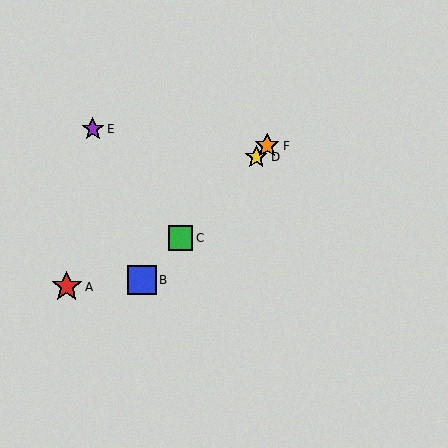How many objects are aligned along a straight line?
4 objects (B, C, D, F) are aligned along a straight line.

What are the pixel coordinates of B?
Object B is at (142, 280).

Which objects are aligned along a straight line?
Objects B, C, D, F are aligned along a straight line.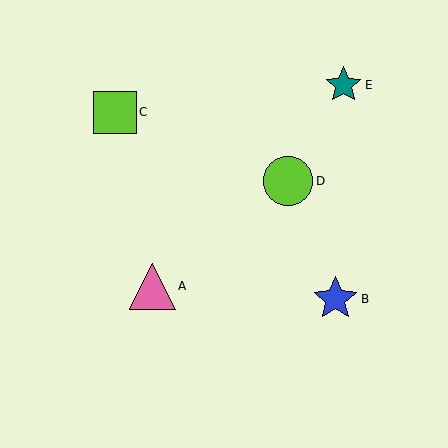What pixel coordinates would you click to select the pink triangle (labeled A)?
Click at (153, 286) to select the pink triangle A.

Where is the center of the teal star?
The center of the teal star is at (344, 85).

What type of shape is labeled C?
Shape C is a lime square.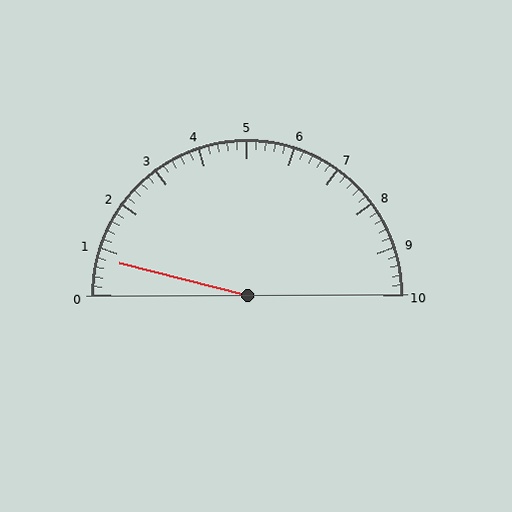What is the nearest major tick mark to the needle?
The nearest major tick mark is 1.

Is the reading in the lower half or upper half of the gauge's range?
The reading is in the lower half of the range (0 to 10).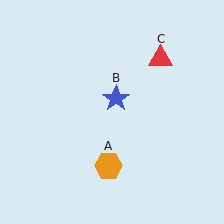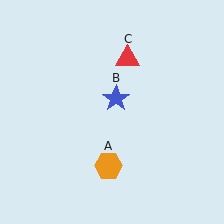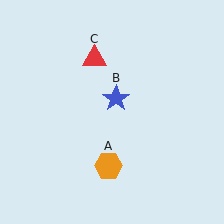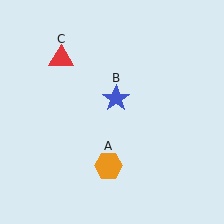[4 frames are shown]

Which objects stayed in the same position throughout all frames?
Orange hexagon (object A) and blue star (object B) remained stationary.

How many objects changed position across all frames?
1 object changed position: red triangle (object C).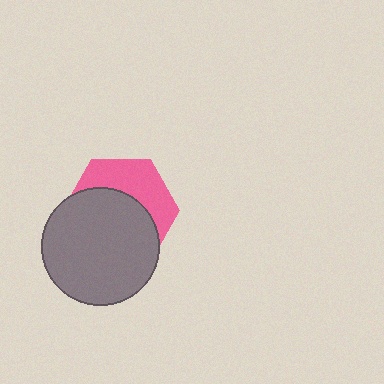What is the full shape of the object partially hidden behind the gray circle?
The partially hidden object is a pink hexagon.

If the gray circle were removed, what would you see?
You would see the complete pink hexagon.